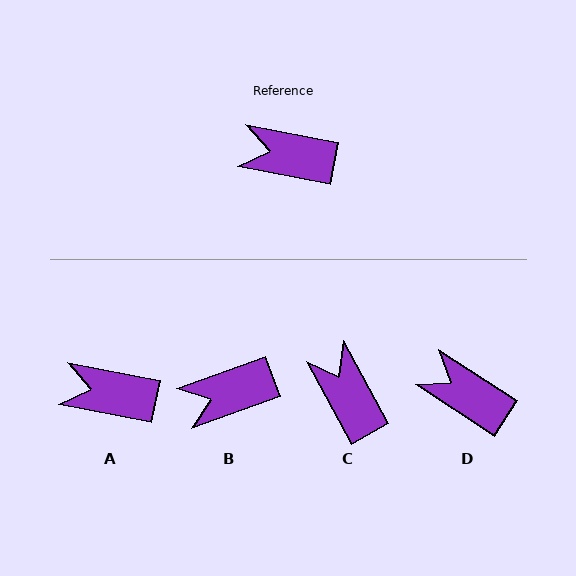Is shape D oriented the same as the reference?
No, it is off by about 22 degrees.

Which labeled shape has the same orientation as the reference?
A.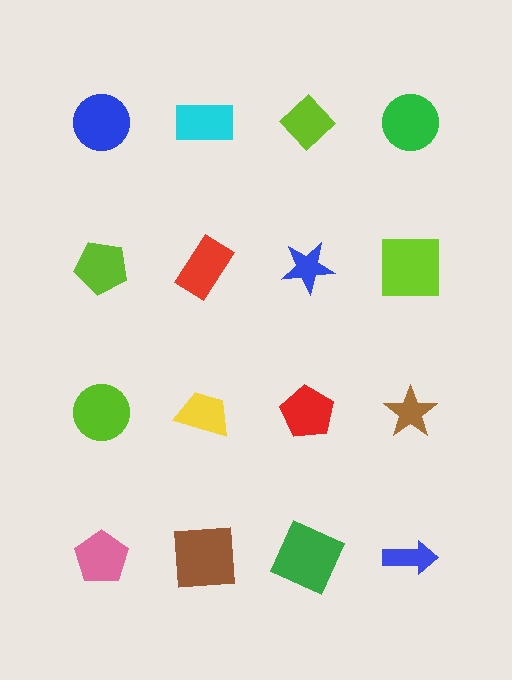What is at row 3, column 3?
A red pentagon.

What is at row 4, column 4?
A blue arrow.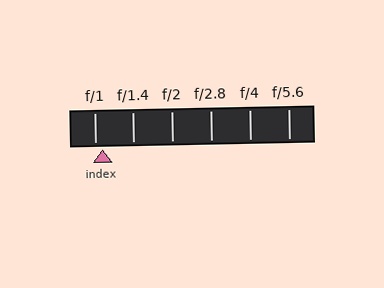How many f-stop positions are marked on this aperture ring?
There are 6 f-stop positions marked.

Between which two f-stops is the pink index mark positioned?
The index mark is between f/1 and f/1.4.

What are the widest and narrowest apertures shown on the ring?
The widest aperture shown is f/1 and the narrowest is f/5.6.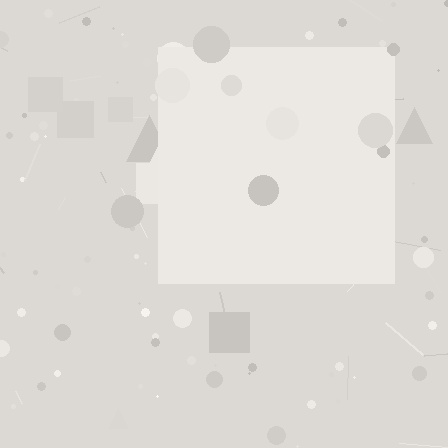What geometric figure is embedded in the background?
A square is embedded in the background.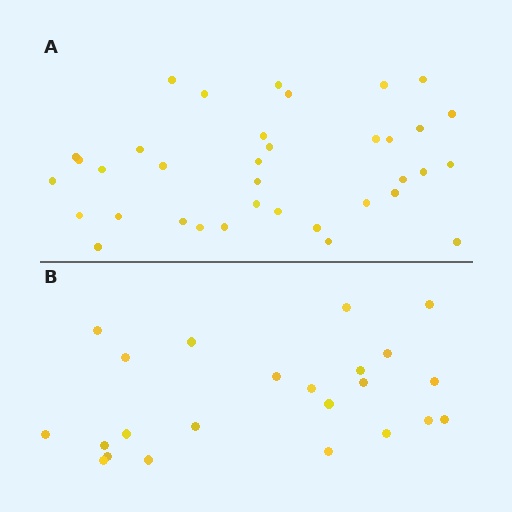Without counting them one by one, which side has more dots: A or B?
Region A (the top region) has more dots.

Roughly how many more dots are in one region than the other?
Region A has approximately 15 more dots than region B.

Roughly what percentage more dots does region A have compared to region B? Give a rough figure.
About 55% more.